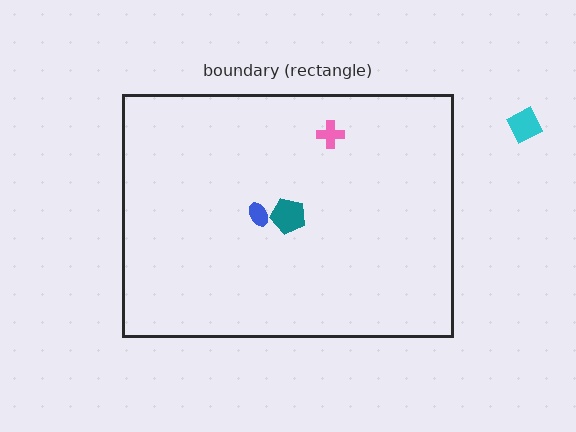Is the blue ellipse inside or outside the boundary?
Inside.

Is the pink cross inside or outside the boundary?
Inside.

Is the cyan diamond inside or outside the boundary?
Outside.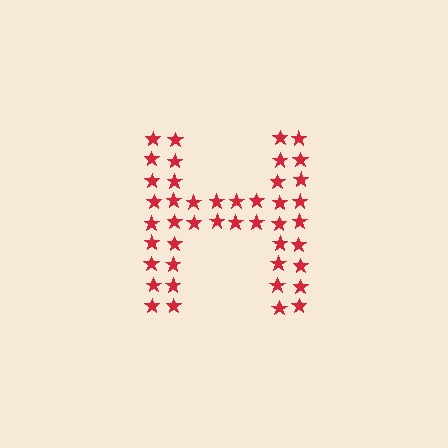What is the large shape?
The large shape is the letter H.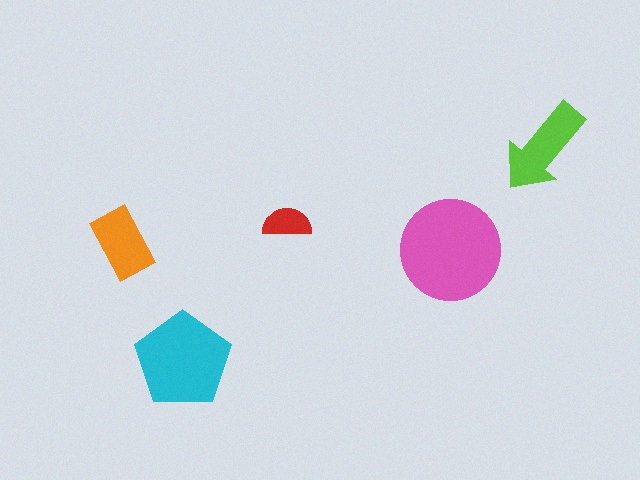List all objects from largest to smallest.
The pink circle, the cyan pentagon, the lime arrow, the orange rectangle, the red semicircle.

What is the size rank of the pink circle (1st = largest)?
1st.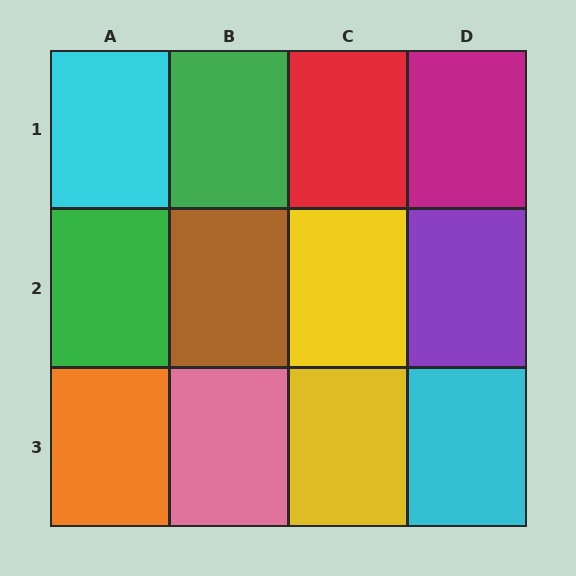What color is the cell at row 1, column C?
Red.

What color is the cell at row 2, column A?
Green.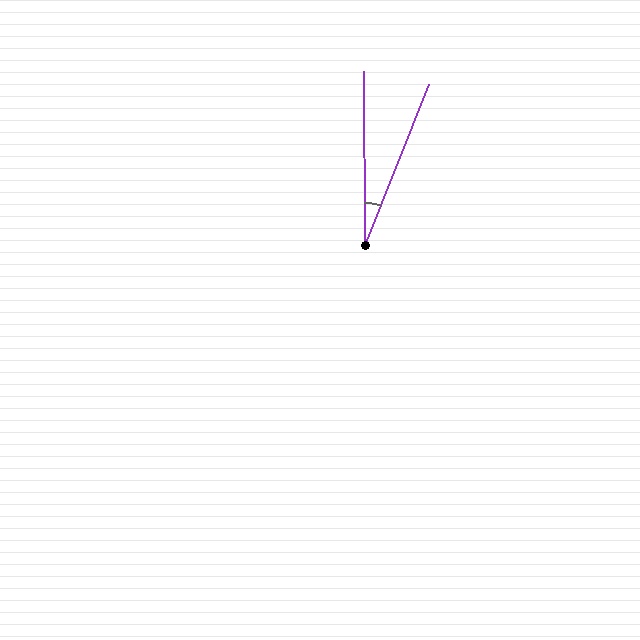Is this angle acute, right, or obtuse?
It is acute.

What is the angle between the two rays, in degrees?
Approximately 22 degrees.